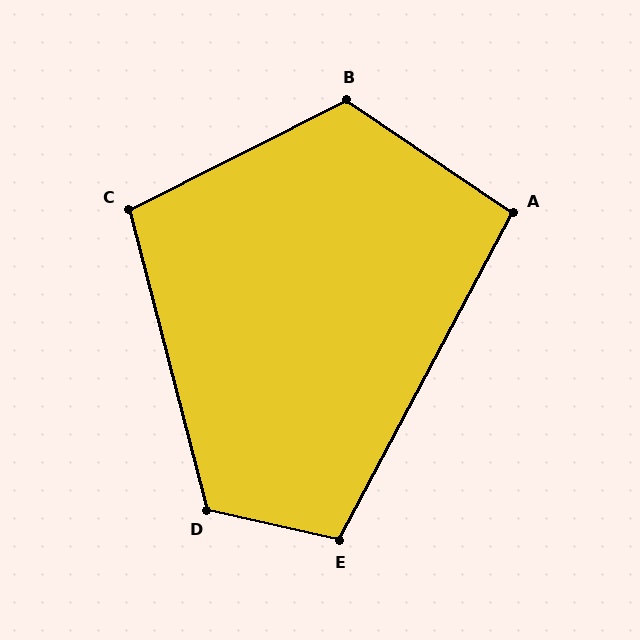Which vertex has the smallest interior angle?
A, at approximately 96 degrees.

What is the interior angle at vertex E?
Approximately 105 degrees (obtuse).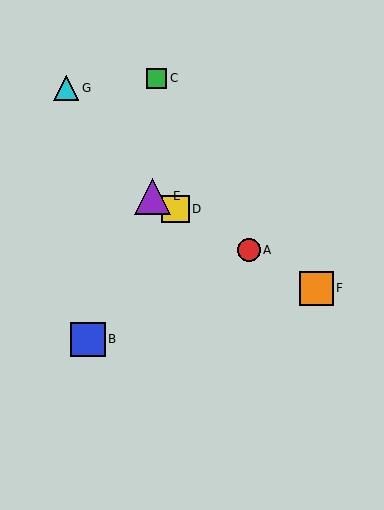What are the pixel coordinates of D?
Object D is at (175, 209).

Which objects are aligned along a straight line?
Objects A, D, E, F are aligned along a straight line.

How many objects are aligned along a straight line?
4 objects (A, D, E, F) are aligned along a straight line.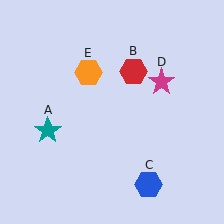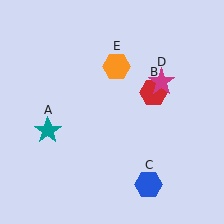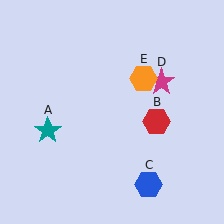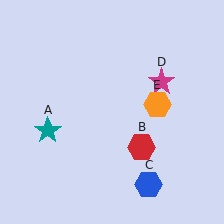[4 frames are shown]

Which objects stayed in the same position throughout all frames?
Teal star (object A) and blue hexagon (object C) and magenta star (object D) remained stationary.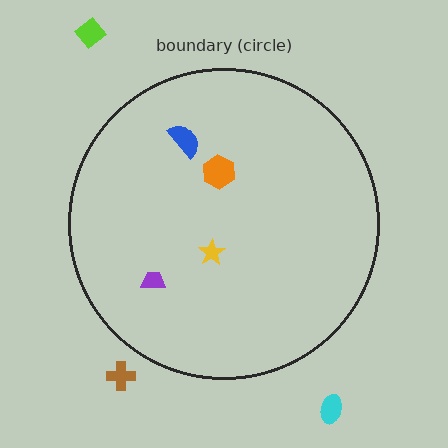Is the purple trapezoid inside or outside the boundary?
Inside.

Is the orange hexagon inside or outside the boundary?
Inside.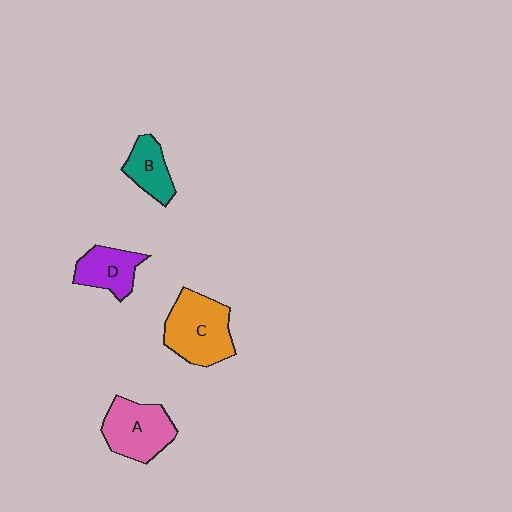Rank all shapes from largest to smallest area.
From largest to smallest: C (orange), A (pink), D (purple), B (teal).